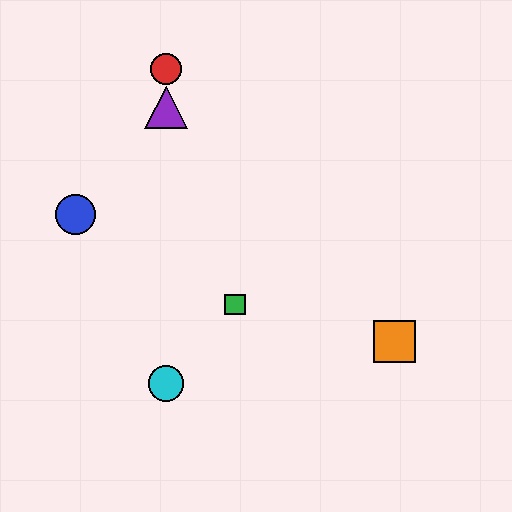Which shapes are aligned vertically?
The red circle, the yellow triangle, the purple triangle, the cyan circle are aligned vertically.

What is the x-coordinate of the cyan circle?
The cyan circle is at x≈166.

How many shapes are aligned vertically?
4 shapes (the red circle, the yellow triangle, the purple triangle, the cyan circle) are aligned vertically.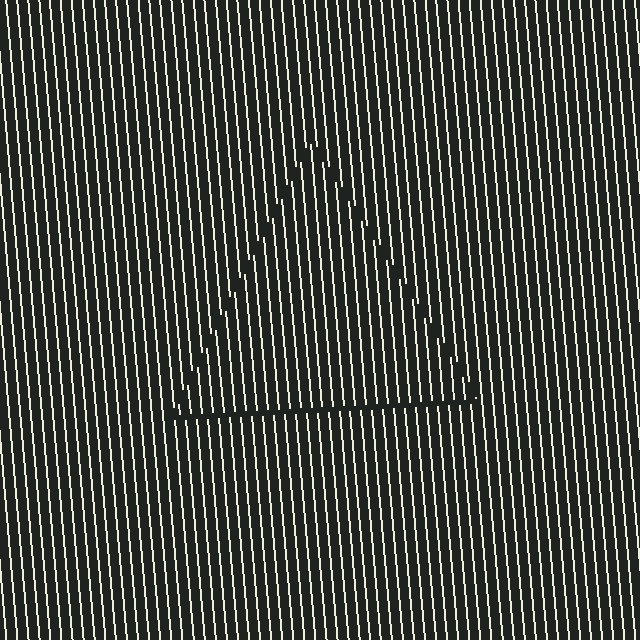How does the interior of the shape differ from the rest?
The interior of the shape contains the same grating, shifted by half a period — the contour is defined by the phase discontinuity where line-ends from the inner and outer gratings abut.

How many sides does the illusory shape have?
3 sides — the line-ends trace a triangle.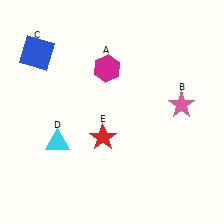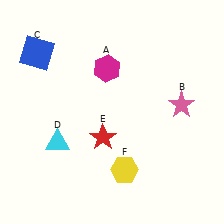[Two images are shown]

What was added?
A yellow hexagon (F) was added in Image 2.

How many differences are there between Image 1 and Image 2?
There is 1 difference between the two images.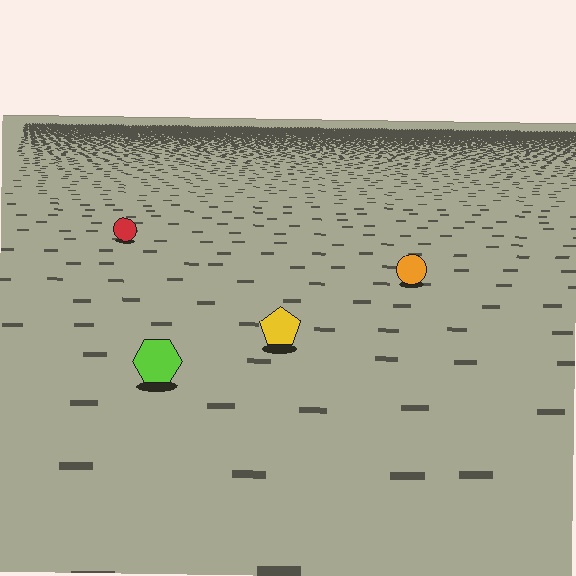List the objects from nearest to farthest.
From nearest to farthest: the lime hexagon, the yellow pentagon, the orange circle, the red circle.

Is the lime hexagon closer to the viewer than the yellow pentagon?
Yes. The lime hexagon is closer — you can tell from the texture gradient: the ground texture is coarser near it.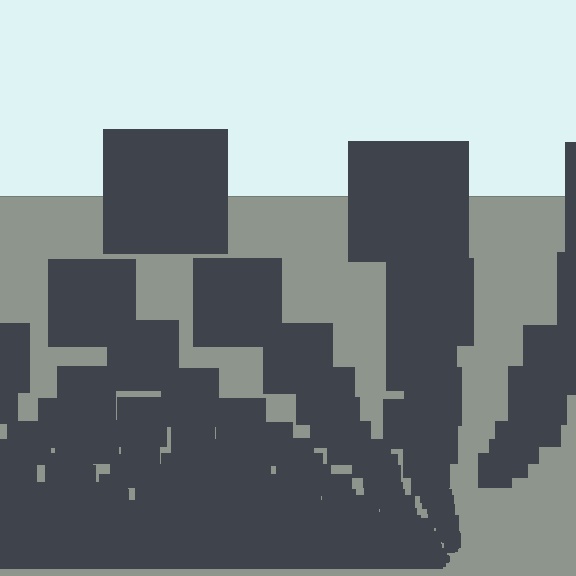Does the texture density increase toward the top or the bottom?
Density increases toward the bottom.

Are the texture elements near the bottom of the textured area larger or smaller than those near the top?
Smaller. The gradient is inverted — elements near the bottom are smaller and denser.